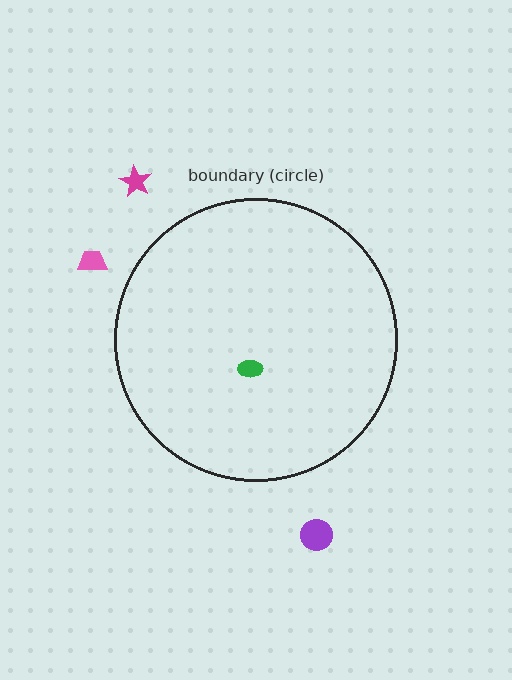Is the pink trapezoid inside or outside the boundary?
Outside.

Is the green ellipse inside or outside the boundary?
Inside.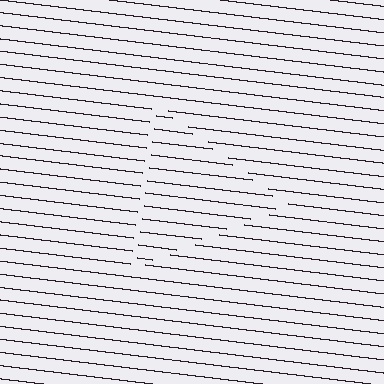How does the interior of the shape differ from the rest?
The interior of the shape contains the same grating, shifted by half a period — the contour is defined by the phase discontinuity where line-ends from the inner and outer gratings abut.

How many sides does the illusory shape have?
3 sides — the line-ends trace a triangle.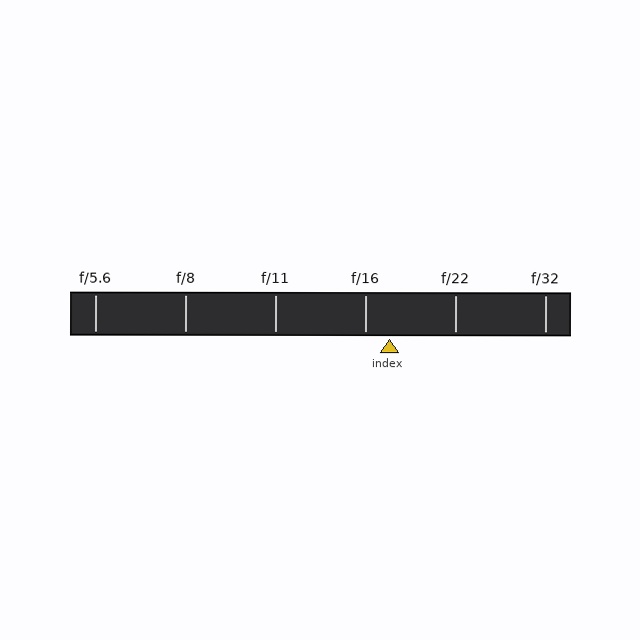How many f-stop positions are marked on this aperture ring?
There are 6 f-stop positions marked.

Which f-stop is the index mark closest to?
The index mark is closest to f/16.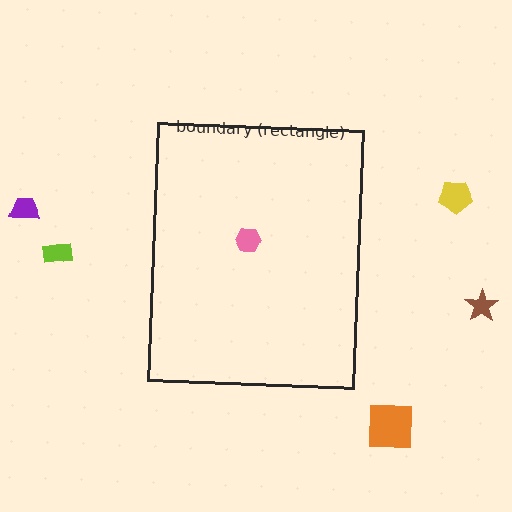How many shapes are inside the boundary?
1 inside, 5 outside.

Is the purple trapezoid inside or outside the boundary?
Outside.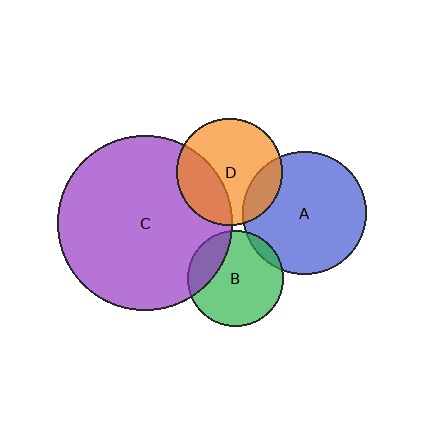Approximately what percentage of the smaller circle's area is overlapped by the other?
Approximately 20%.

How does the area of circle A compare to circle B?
Approximately 1.7 times.